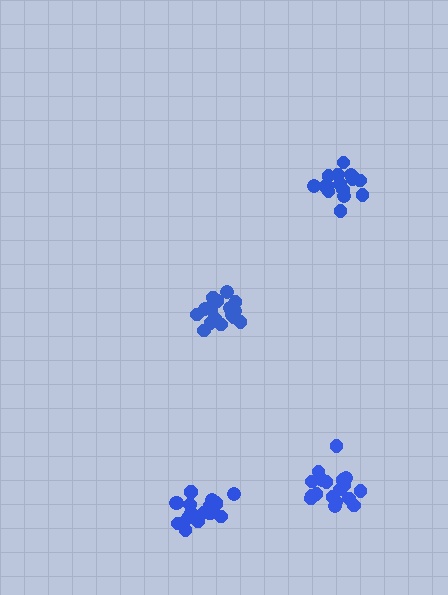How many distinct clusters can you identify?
There are 4 distinct clusters.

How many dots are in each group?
Group 1: 16 dots, Group 2: 19 dots, Group 3: 18 dots, Group 4: 18 dots (71 total).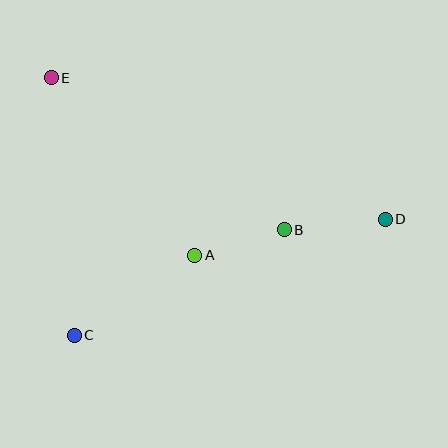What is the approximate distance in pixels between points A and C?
The distance between A and C is approximately 145 pixels.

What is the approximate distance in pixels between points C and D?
The distance between C and D is approximately 332 pixels.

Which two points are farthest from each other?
Points D and E are farthest from each other.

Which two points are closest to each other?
Points A and B are closest to each other.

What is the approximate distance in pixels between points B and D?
The distance between B and D is approximately 102 pixels.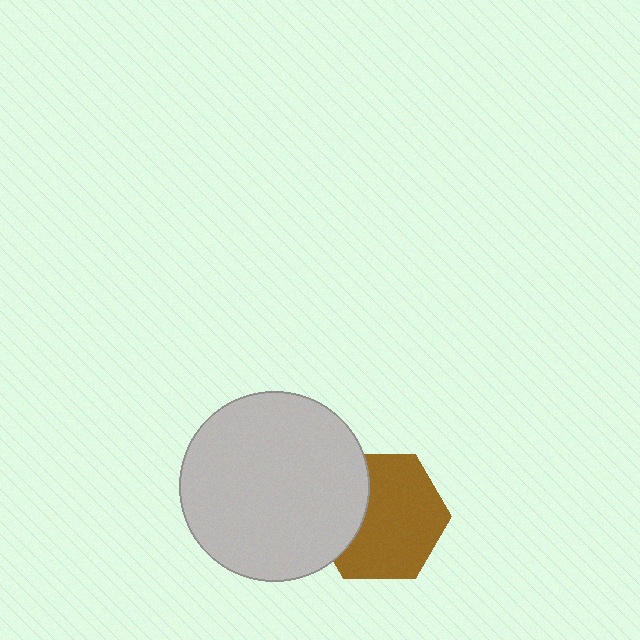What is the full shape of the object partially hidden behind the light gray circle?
The partially hidden object is a brown hexagon.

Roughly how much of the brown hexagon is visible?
Most of it is visible (roughly 69%).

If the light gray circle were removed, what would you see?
You would see the complete brown hexagon.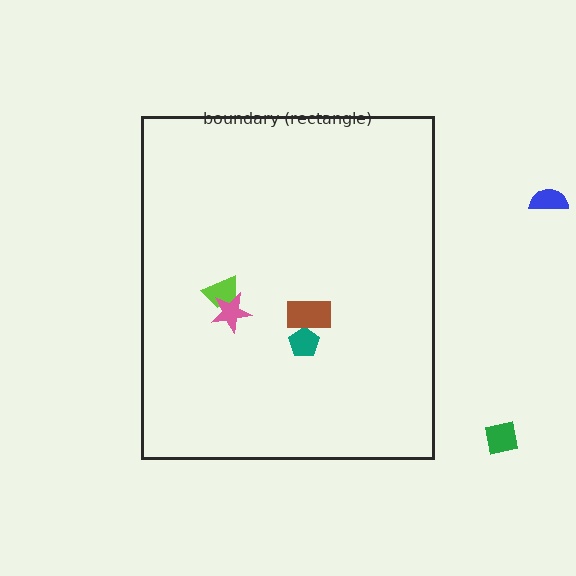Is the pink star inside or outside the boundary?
Inside.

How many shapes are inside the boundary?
4 inside, 2 outside.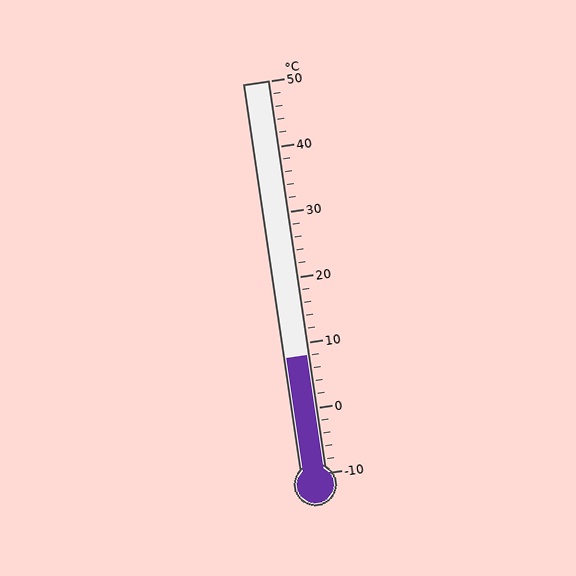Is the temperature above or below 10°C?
The temperature is below 10°C.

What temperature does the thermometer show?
The thermometer shows approximately 8°C.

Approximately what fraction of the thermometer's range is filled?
The thermometer is filled to approximately 30% of its range.